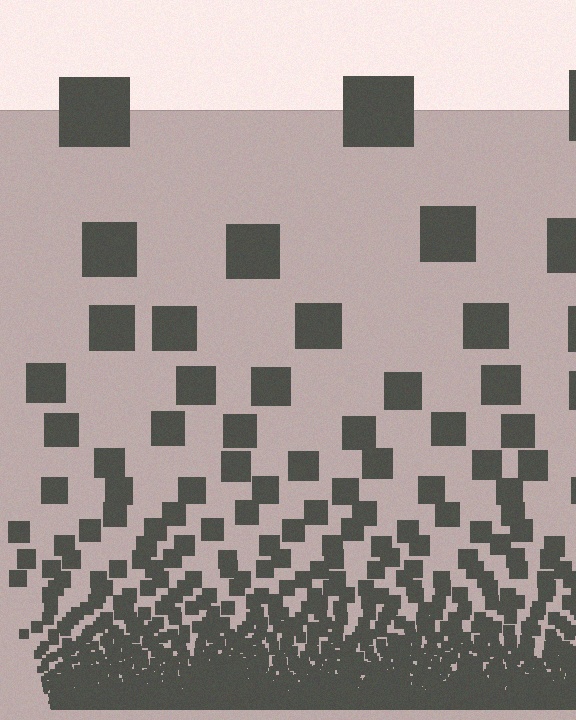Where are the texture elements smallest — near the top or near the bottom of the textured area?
Near the bottom.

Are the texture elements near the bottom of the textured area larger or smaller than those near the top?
Smaller. The gradient is inverted — elements near the bottom are smaller and denser.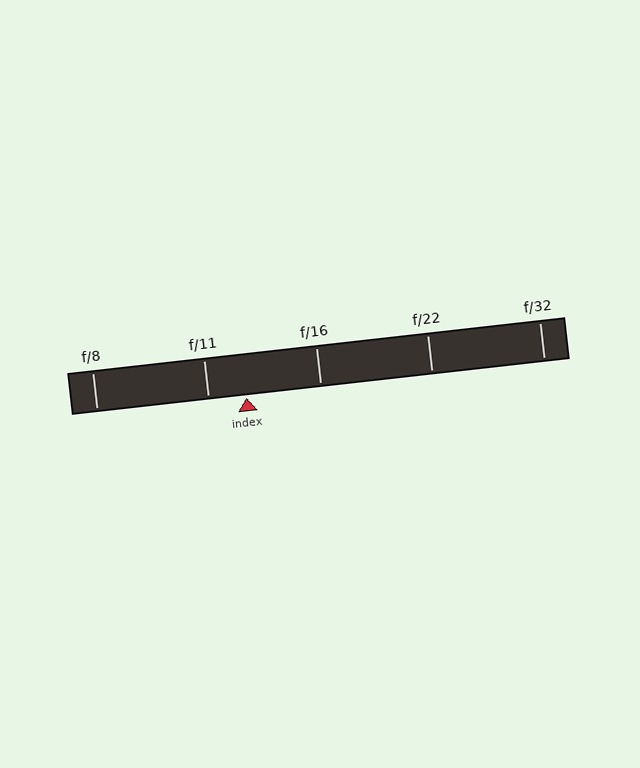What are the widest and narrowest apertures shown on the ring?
The widest aperture shown is f/8 and the narrowest is f/32.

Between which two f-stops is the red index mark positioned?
The index mark is between f/11 and f/16.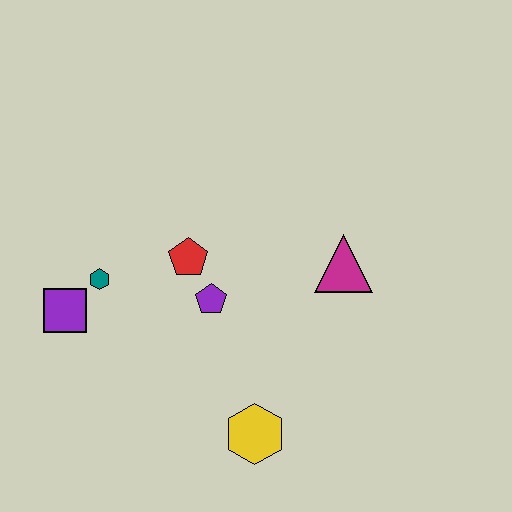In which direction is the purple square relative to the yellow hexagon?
The purple square is to the left of the yellow hexagon.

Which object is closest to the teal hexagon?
The purple square is closest to the teal hexagon.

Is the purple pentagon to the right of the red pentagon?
Yes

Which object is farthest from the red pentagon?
The yellow hexagon is farthest from the red pentagon.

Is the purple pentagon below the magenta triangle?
Yes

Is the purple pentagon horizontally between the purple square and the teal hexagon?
No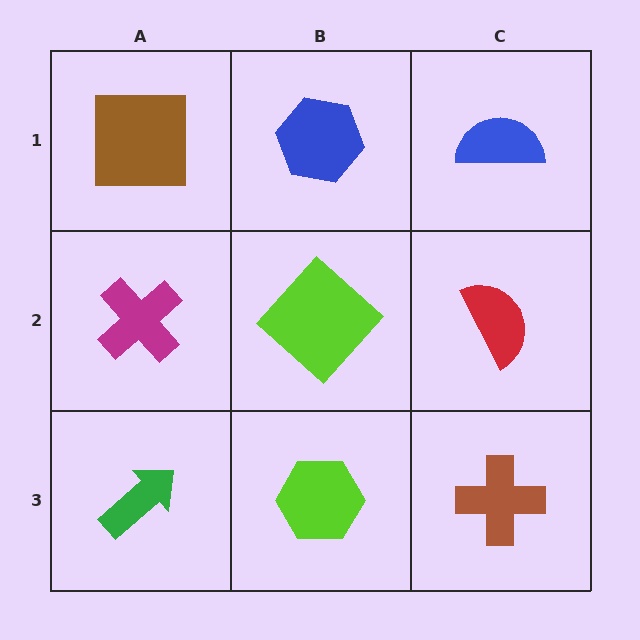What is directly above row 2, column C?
A blue semicircle.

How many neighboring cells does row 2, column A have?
3.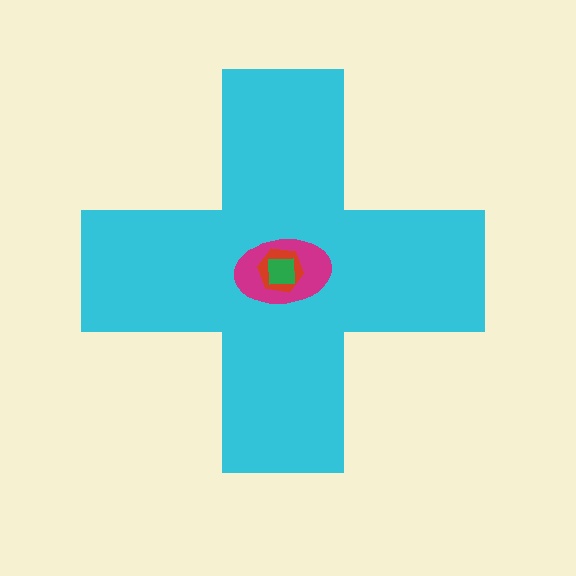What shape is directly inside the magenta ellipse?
The red hexagon.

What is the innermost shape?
The green square.